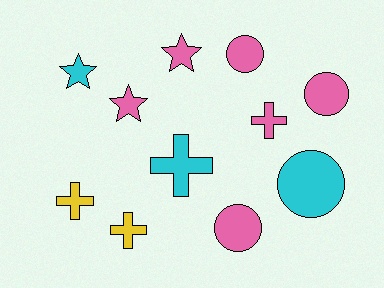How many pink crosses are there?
There is 1 pink cross.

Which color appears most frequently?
Pink, with 6 objects.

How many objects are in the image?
There are 11 objects.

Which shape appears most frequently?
Cross, with 4 objects.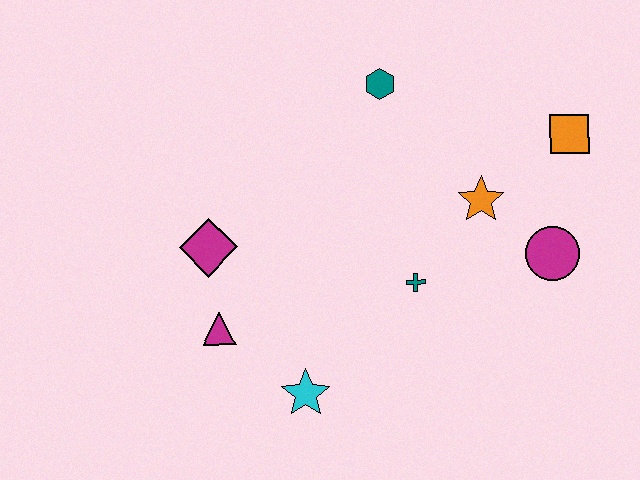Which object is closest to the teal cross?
The orange star is closest to the teal cross.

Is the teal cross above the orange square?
No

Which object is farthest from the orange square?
The magenta triangle is farthest from the orange square.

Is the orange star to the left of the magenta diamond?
No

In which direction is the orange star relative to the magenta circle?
The orange star is to the left of the magenta circle.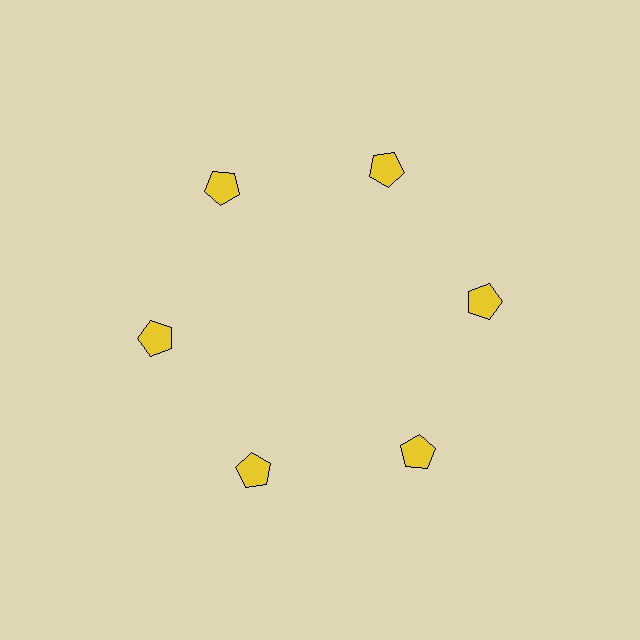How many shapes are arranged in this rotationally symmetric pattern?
There are 6 shapes, arranged in 6 groups of 1.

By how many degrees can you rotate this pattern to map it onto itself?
The pattern maps onto itself every 60 degrees of rotation.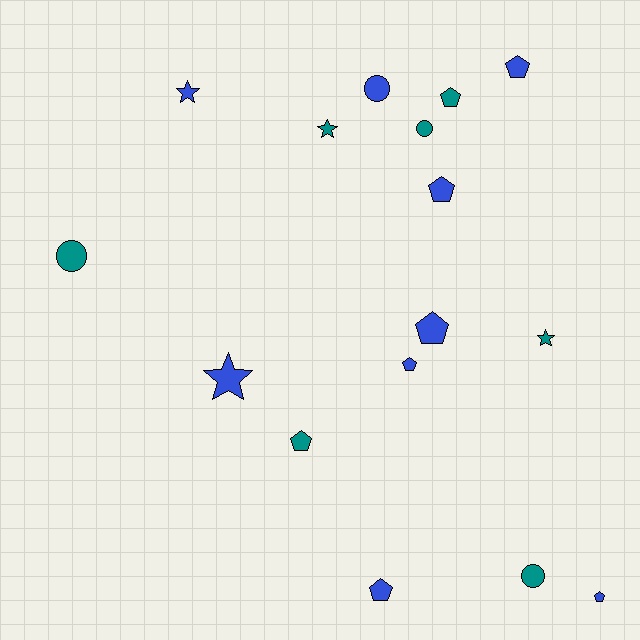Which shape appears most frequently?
Pentagon, with 8 objects.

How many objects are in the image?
There are 16 objects.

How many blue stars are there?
There are 2 blue stars.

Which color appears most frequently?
Blue, with 9 objects.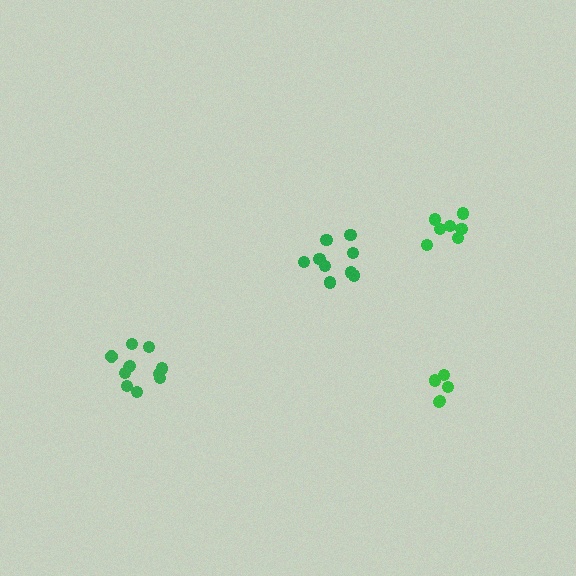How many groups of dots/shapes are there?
There are 4 groups.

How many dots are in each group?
Group 1: 9 dots, Group 2: 11 dots, Group 3: 5 dots, Group 4: 7 dots (32 total).